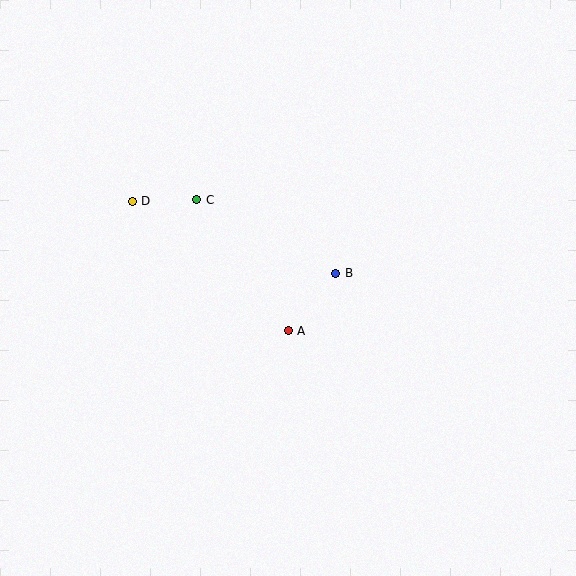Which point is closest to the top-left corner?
Point D is closest to the top-left corner.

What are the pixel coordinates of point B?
Point B is at (336, 273).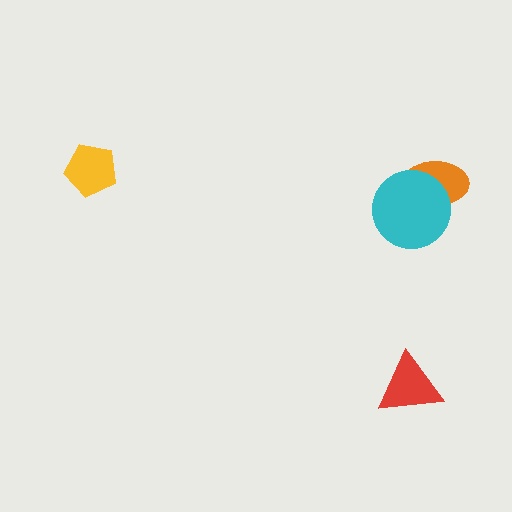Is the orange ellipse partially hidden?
Yes, it is partially covered by another shape.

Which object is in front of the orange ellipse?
The cyan circle is in front of the orange ellipse.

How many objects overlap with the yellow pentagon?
0 objects overlap with the yellow pentagon.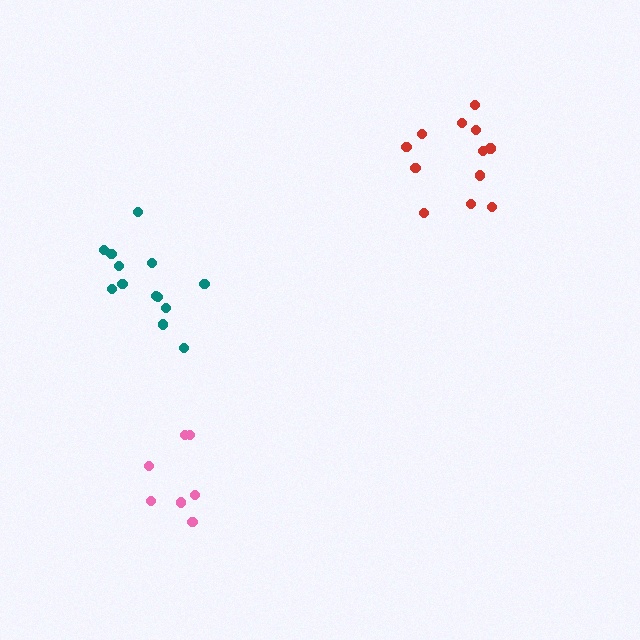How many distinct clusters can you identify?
There are 3 distinct clusters.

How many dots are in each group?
Group 1: 12 dots, Group 2: 7 dots, Group 3: 13 dots (32 total).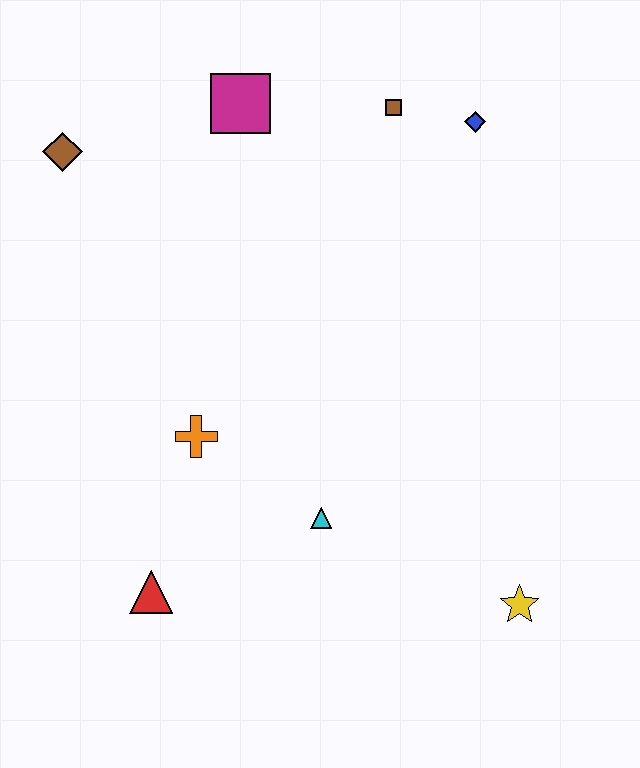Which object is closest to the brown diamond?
The magenta square is closest to the brown diamond.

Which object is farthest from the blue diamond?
The red triangle is farthest from the blue diamond.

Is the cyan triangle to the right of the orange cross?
Yes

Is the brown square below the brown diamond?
No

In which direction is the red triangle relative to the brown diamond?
The red triangle is below the brown diamond.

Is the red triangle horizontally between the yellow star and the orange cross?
No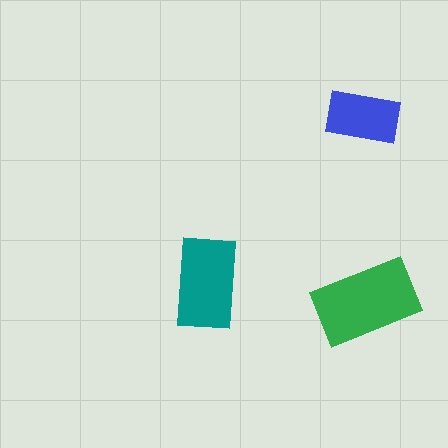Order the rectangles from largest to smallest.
the green one, the teal one, the blue one.